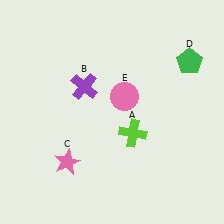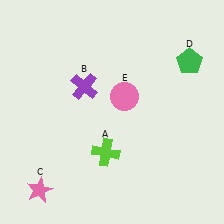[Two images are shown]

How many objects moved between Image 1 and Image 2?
2 objects moved between the two images.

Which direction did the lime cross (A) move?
The lime cross (A) moved left.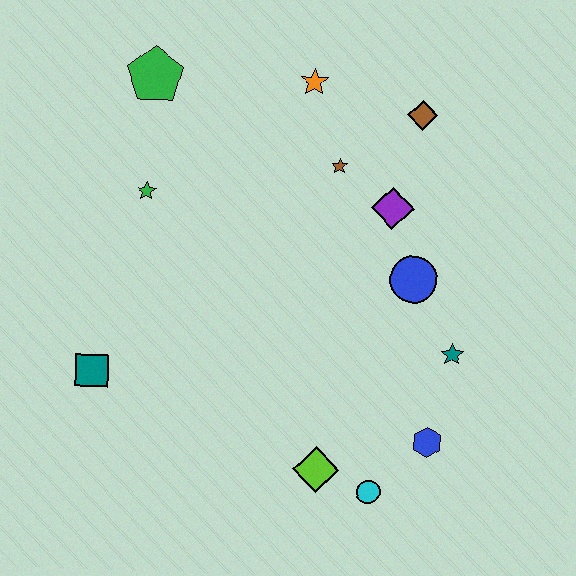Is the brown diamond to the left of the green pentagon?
No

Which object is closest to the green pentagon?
The green star is closest to the green pentagon.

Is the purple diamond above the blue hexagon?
Yes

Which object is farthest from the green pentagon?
The cyan circle is farthest from the green pentagon.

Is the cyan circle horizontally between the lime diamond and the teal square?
No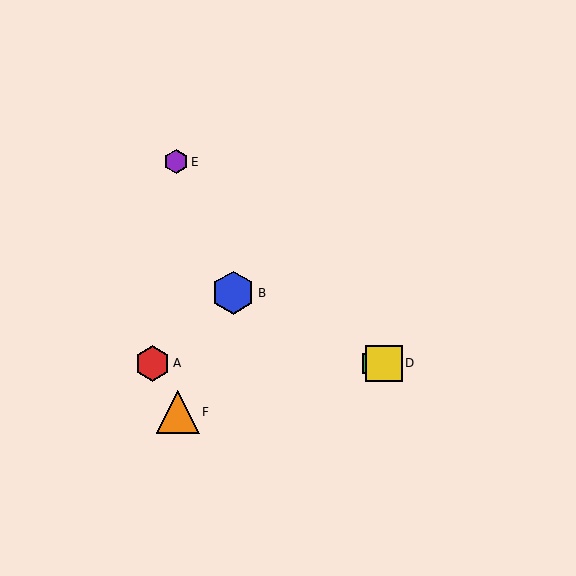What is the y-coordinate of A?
Object A is at y≈364.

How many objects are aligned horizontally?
3 objects (A, C, D) are aligned horizontally.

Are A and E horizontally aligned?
No, A is at y≈364 and E is at y≈162.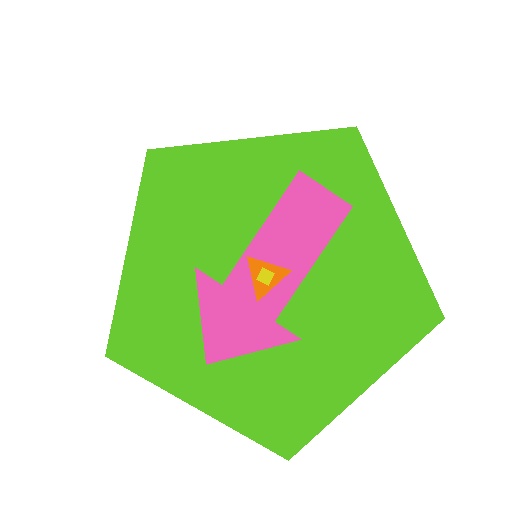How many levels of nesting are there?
4.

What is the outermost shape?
The lime pentagon.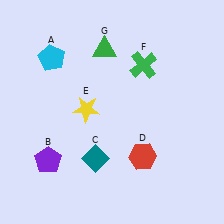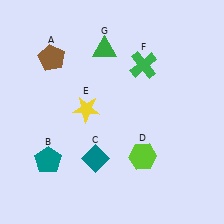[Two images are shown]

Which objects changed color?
A changed from cyan to brown. B changed from purple to teal. D changed from red to lime.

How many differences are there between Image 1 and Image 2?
There are 3 differences between the two images.